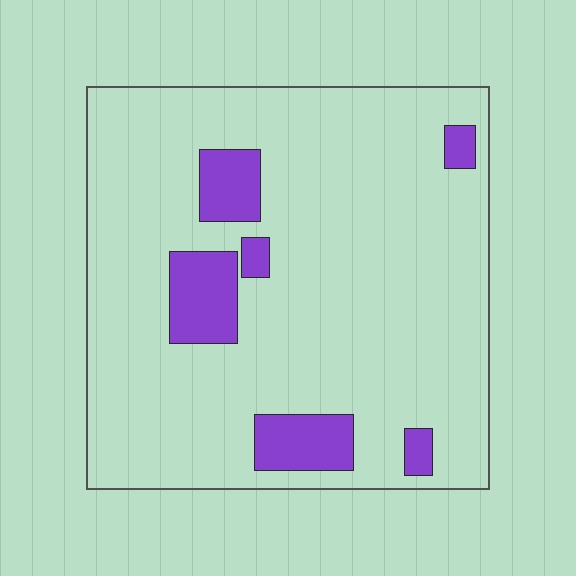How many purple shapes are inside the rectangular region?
6.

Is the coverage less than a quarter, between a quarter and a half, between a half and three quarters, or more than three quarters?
Less than a quarter.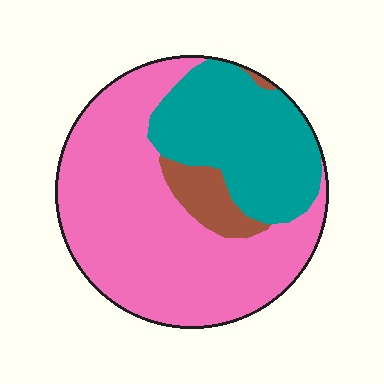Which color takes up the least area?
Brown, at roughly 10%.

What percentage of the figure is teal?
Teal takes up about one third (1/3) of the figure.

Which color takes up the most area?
Pink, at roughly 60%.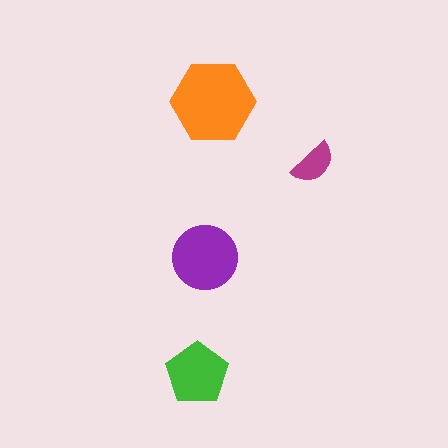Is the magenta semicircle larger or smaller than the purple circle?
Smaller.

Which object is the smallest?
The magenta semicircle.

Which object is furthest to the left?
The green pentagon is leftmost.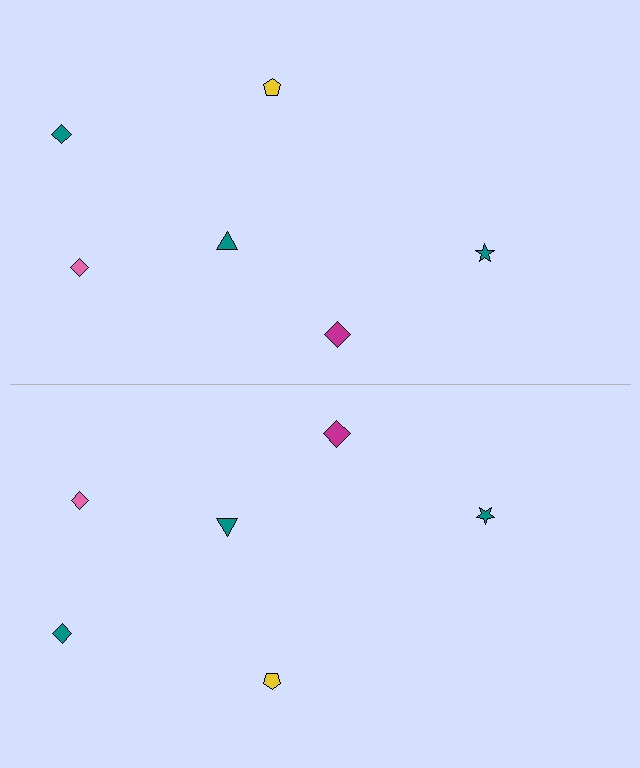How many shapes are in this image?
There are 12 shapes in this image.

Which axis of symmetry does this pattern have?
The pattern has a horizontal axis of symmetry running through the center of the image.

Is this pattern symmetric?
Yes, this pattern has bilateral (reflection) symmetry.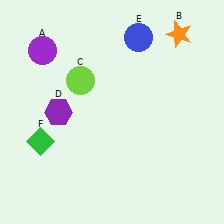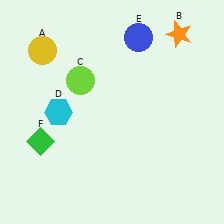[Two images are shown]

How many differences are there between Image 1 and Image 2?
There are 2 differences between the two images.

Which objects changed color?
A changed from purple to yellow. D changed from purple to cyan.